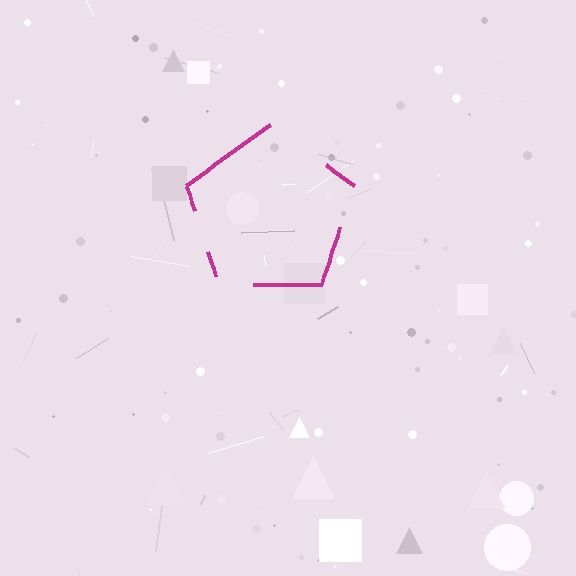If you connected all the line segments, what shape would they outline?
They would outline a pentagon.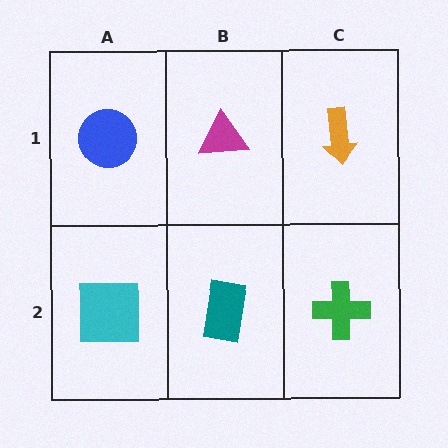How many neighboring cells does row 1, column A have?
2.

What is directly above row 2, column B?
A magenta triangle.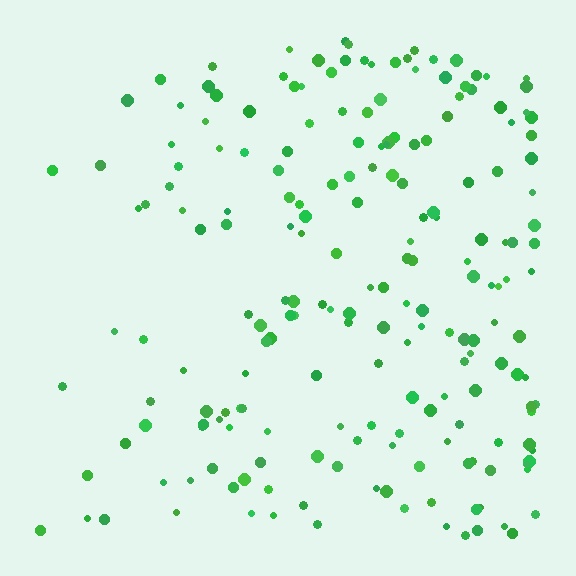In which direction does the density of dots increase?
From left to right, with the right side densest.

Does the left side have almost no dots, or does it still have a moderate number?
Still a moderate number, just noticeably fewer than the right.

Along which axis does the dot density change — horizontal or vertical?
Horizontal.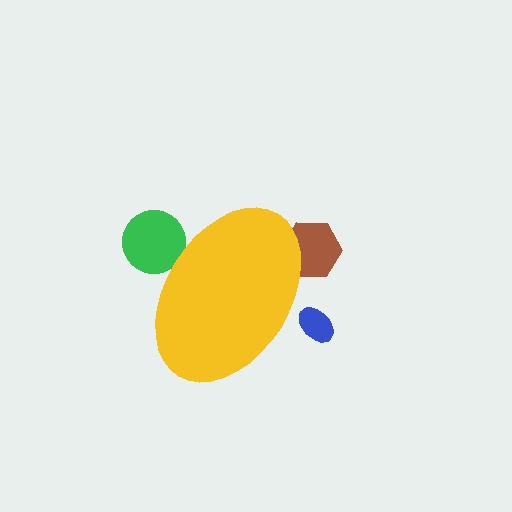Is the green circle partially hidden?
Yes, the green circle is partially hidden behind the yellow ellipse.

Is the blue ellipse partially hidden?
Yes, the blue ellipse is partially hidden behind the yellow ellipse.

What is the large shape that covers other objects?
A yellow ellipse.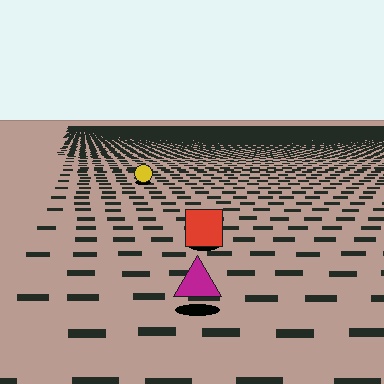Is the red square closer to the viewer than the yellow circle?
Yes. The red square is closer — you can tell from the texture gradient: the ground texture is coarser near it.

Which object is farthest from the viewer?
The yellow circle is farthest from the viewer. It appears smaller and the ground texture around it is denser.